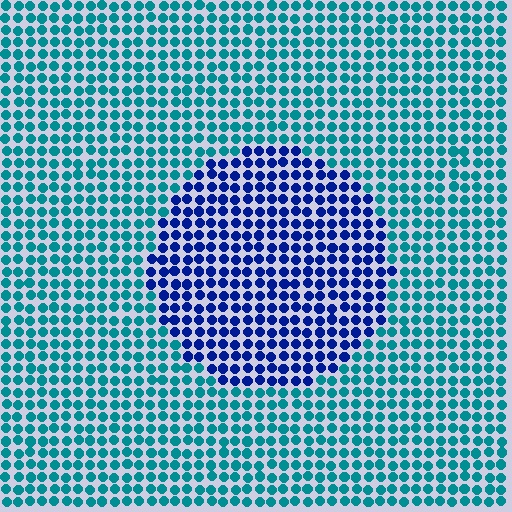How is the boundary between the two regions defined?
The boundary is defined purely by a slight shift in hue (about 48 degrees). Spacing, size, and orientation are identical on both sides.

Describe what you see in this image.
The image is filled with small teal elements in a uniform arrangement. A circle-shaped region is visible where the elements are tinted to a slightly different hue, forming a subtle color boundary.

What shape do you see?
I see a circle.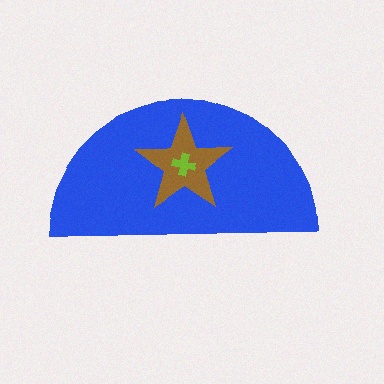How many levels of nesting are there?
3.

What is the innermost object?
The lime cross.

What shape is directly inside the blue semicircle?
The brown star.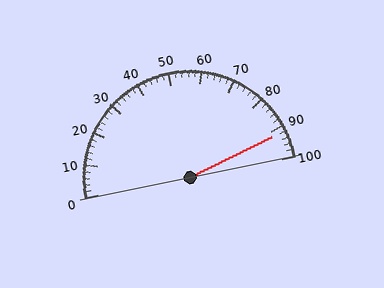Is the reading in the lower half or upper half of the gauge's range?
The reading is in the upper half of the range (0 to 100).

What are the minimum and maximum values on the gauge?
The gauge ranges from 0 to 100.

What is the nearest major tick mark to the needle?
The nearest major tick mark is 90.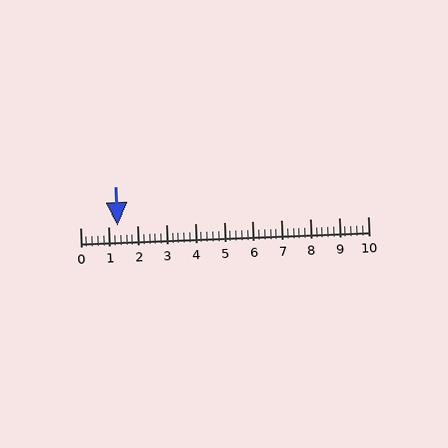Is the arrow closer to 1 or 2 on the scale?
The arrow is closer to 1.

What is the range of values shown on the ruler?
The ruler shows values from 0 to 10.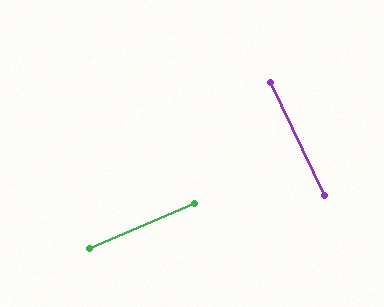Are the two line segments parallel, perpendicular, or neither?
Perpendicular — they meet at approximately 88°.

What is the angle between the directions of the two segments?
Approximately 88 degrees.